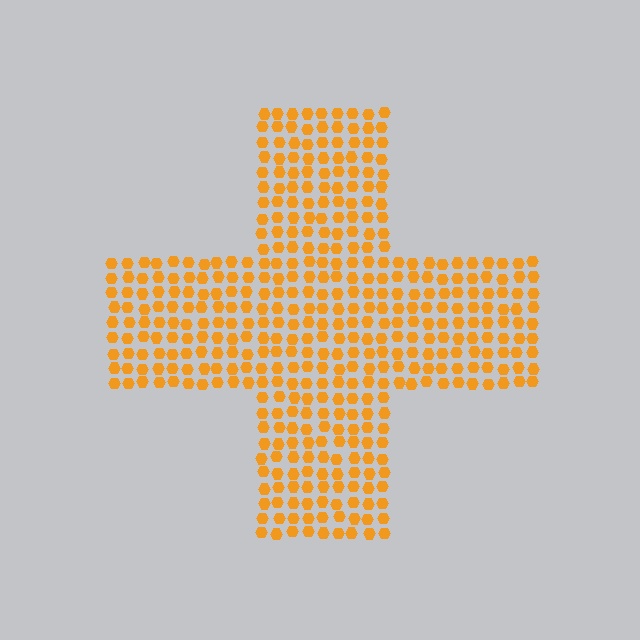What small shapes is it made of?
It is made of small hexagons.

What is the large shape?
The large shape is a cross.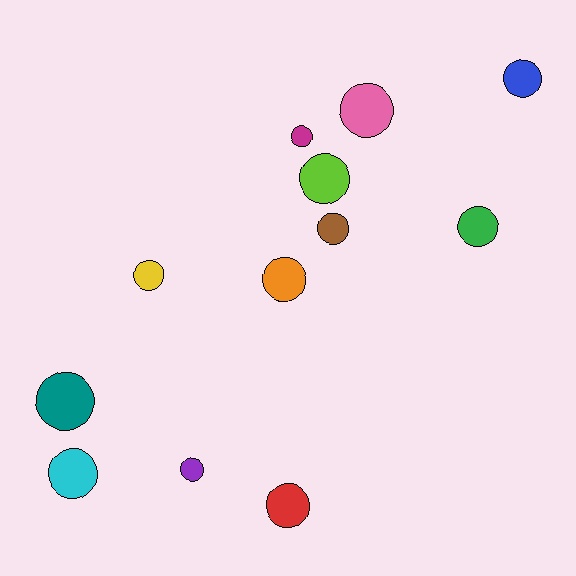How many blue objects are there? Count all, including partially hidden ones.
There is 1 blue object.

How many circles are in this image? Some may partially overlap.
There are 12 circles.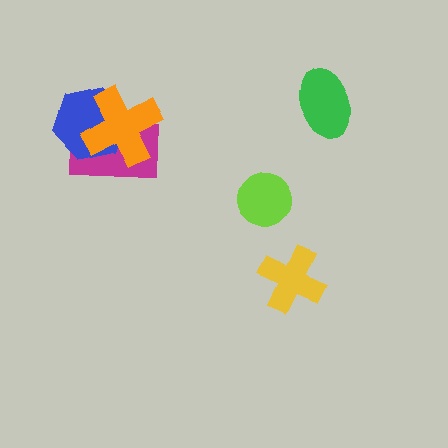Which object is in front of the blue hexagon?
The orange cross is in front of the blue hexagon.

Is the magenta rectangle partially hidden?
Yes, it is partially covered by another shape.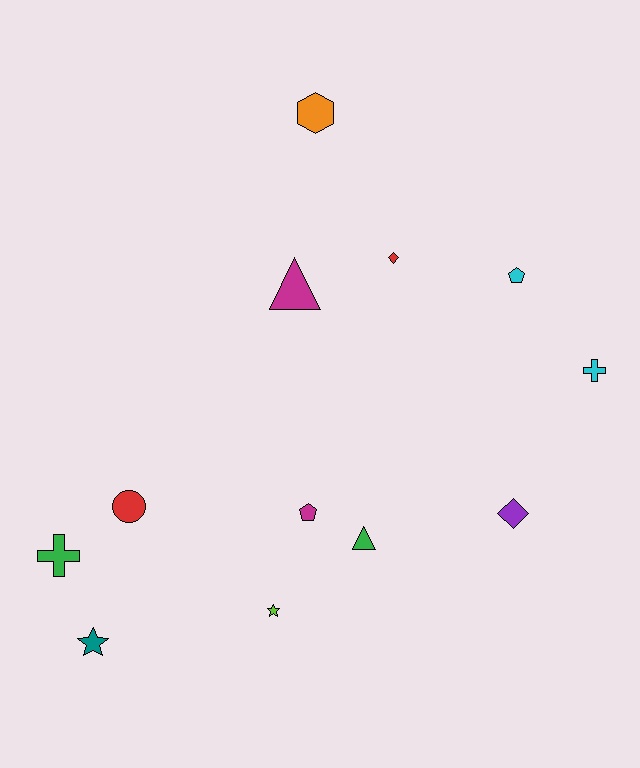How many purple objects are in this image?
There is 1 purple object.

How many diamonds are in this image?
There are 2 diamonds.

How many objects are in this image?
There are 12 objects.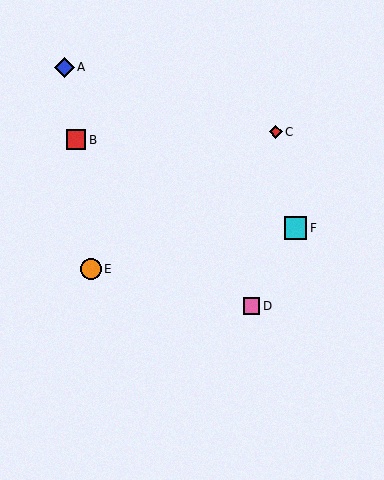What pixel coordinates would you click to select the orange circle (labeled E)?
Click at (91, 269) to select the orange circle E.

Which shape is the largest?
The cyan square (labeled F) is the largest.